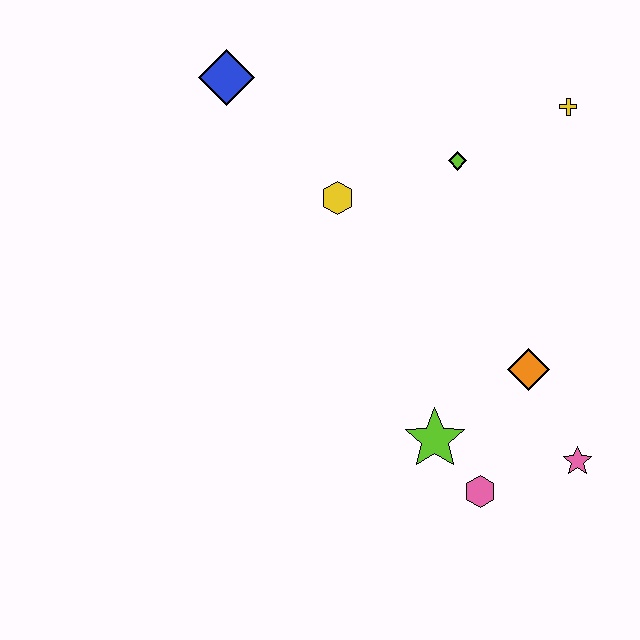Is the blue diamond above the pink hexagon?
Yes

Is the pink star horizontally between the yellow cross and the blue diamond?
No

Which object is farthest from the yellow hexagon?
The pink star is farthest from the yellow hexagon.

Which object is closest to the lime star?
The pink hexagon is closest to the lime star.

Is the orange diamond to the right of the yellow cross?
No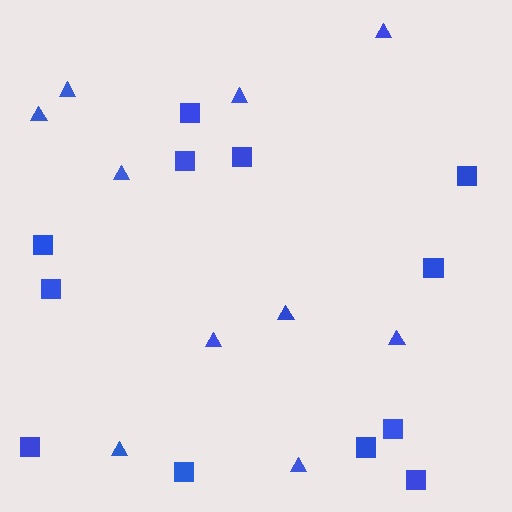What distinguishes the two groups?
There are 2 groups: one group of triangles (10) and one group of squares (12).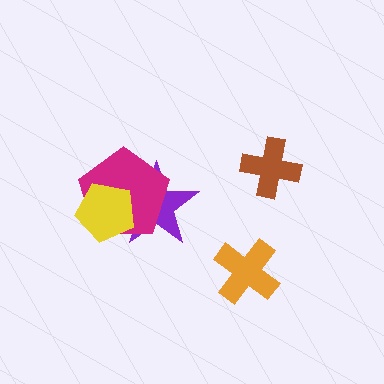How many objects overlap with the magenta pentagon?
2 objects overlap with the magenta pentagon.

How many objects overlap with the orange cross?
0 objects overlap with the orange cross.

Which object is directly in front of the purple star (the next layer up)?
The magenta pentagon is directly in front of the purple star.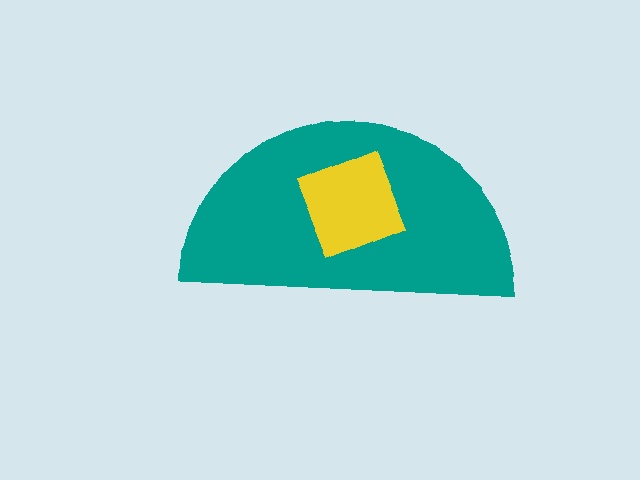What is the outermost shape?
The teal semicircle.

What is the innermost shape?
The yellow diamond.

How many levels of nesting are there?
2.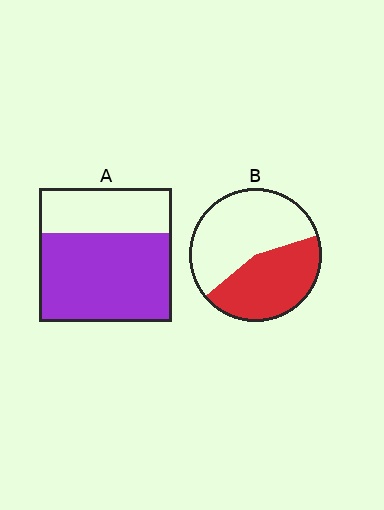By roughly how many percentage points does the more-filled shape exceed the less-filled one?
By roughly 20 percentage points (A over B).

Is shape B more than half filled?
No.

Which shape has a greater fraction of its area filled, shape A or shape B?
Shape A.